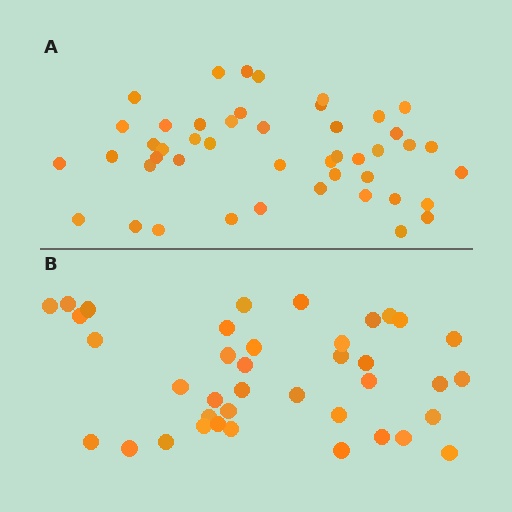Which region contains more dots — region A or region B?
Region A (the top region) has more dots.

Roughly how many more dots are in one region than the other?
Region A has roughly 8 or so more dots than region B.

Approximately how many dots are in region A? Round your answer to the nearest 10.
About 50 dots. (The exact count is 46, which rounds to 50.)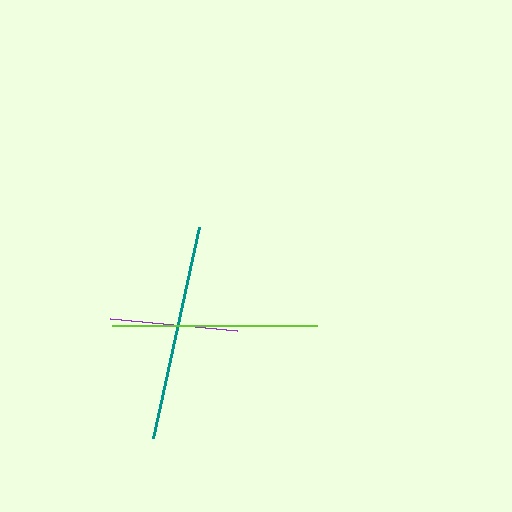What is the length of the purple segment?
The purple segment is approximately 127 pixels long.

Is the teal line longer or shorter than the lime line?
The teal line is longer than the lime line.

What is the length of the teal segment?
The teal segment is approximately 216 pixels long.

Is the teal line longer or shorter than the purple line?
The teal line is longer than the purple line.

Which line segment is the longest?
The teal line is the longest at approximately 216 pixels.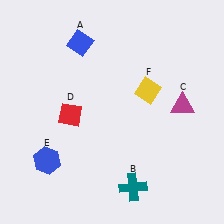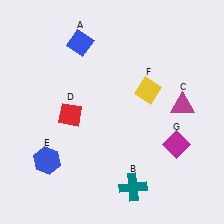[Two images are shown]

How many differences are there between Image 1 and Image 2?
There is 1 difference between the two images.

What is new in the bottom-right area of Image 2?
A magenta diamond (G) was added in the bottom-right area of Image 2.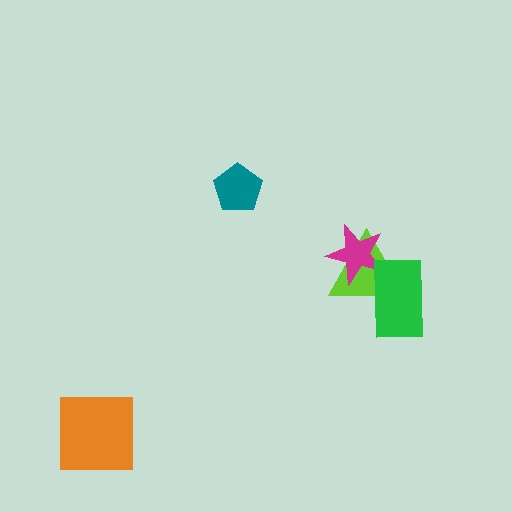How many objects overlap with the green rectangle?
2 objects overlap with the green rectangle.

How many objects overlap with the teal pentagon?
0 objects overlap with the teal pentagon.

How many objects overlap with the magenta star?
2 objects overlap with the magenta star.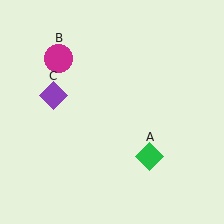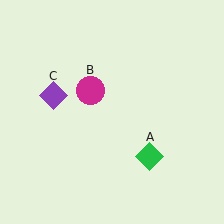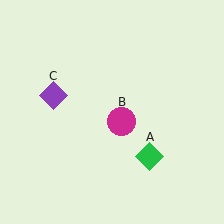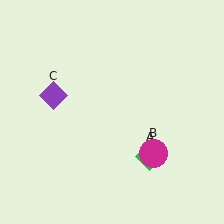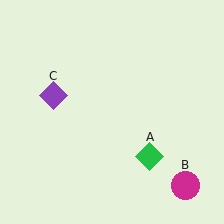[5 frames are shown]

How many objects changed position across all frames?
1 object changed position: magenta circle (object B).